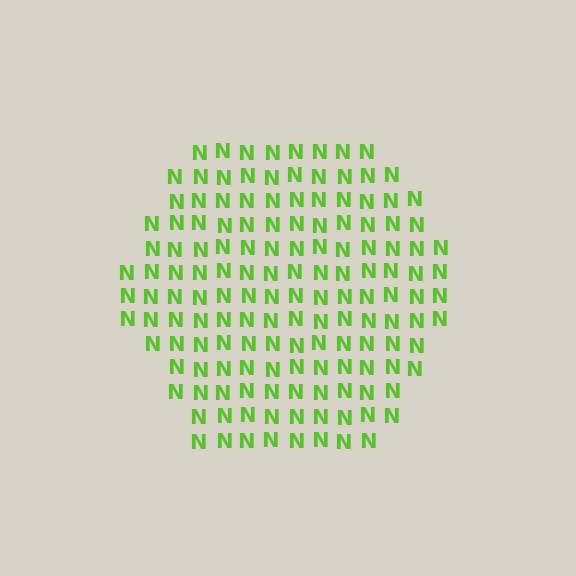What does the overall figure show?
The overall figure shows a hexagon.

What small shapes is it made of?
It is made of small letter N's.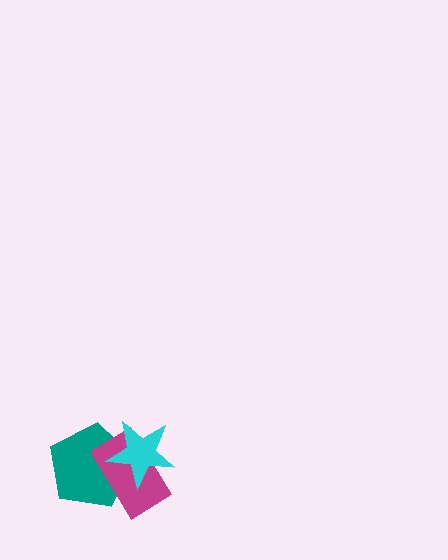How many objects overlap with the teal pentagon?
2 objects overlap with the teal pentagon.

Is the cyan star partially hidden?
No, no other shape covers it.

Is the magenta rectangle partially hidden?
Yes, it is partially covered by another shape.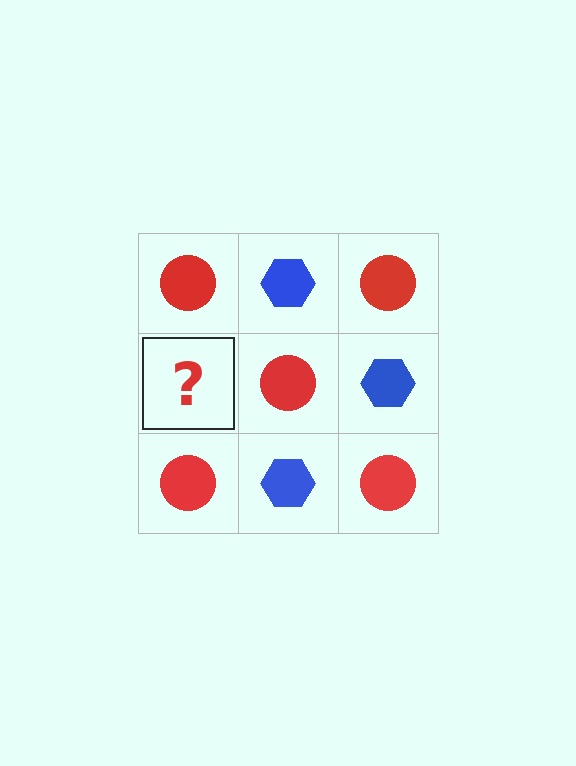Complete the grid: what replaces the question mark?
The question mark should be replaced with a blue hexagon.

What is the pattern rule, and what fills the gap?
The rule is that it alternates red circle and blue hexagon in a checkerboard pattern. The gap should be filled with a blue hexagon.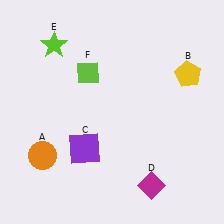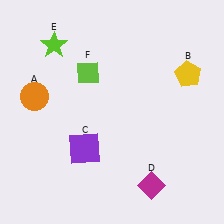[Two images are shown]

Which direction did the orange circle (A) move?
The orange circle (A) moved up.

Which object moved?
The orange circle (A) moved up.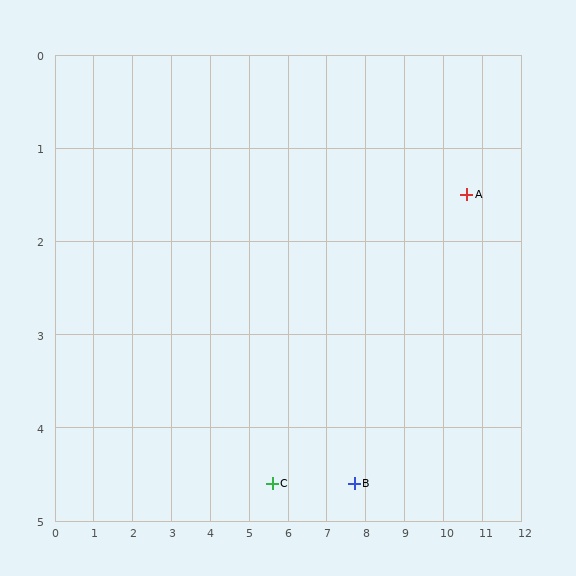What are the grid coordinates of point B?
Point B is at approximately (7.7, 4.6).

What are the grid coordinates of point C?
Point C is at approximately (5.6, 4.6).